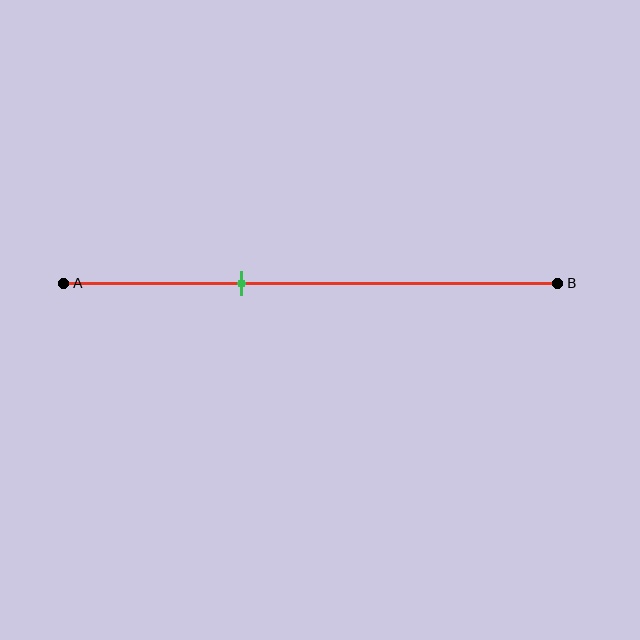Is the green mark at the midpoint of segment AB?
No, the mark is at about 35% from A, not at the 50% midpoint.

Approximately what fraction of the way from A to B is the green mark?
The green mark is approximately 35% of the way from A to B.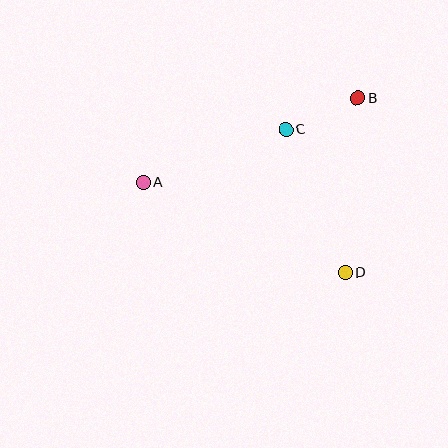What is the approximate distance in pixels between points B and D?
The distance between B and D is approximately 175 pixels.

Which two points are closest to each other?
Points B and C are closest to each other.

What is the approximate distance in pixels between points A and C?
The distance between A and C is approximately 152 pixels.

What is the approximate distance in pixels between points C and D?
The distance between C and D is approximately 155 pixels.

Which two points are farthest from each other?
Points A and B are farthest from each other.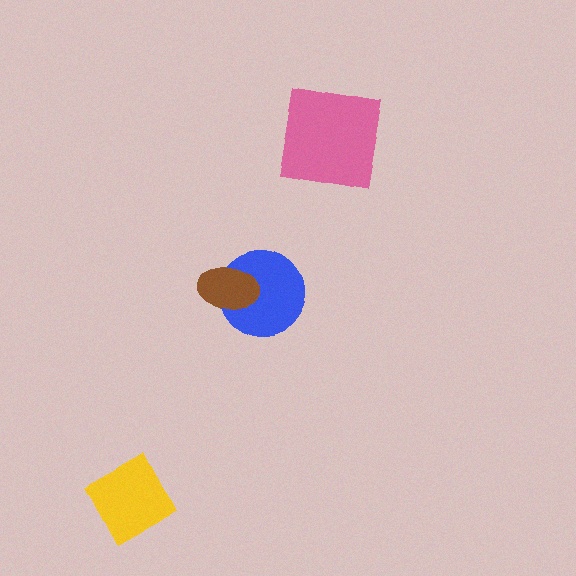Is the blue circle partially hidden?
Yes, it is partially covered by another shape.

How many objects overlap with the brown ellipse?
1 object overlaps with the brown ellipse.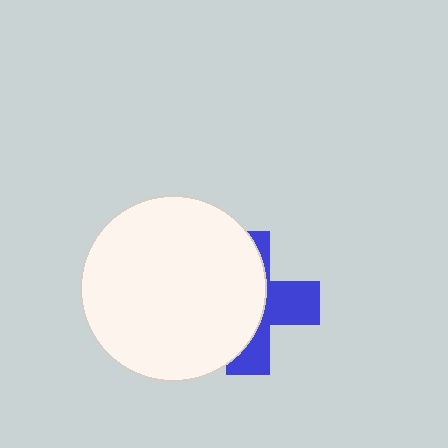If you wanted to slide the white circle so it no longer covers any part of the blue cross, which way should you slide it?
Slide it left — that is the most direct way to separate the two shapes.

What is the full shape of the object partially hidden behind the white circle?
The partially hidden object is a blue cross.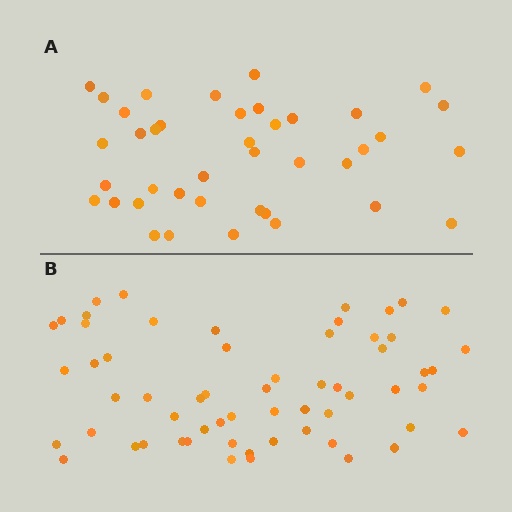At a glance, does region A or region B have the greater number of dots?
Region B (the bottom region) has more dots.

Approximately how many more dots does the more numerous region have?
Region B has approximately 20 more dots than region A.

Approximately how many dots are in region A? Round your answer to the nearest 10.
About 40 dots.